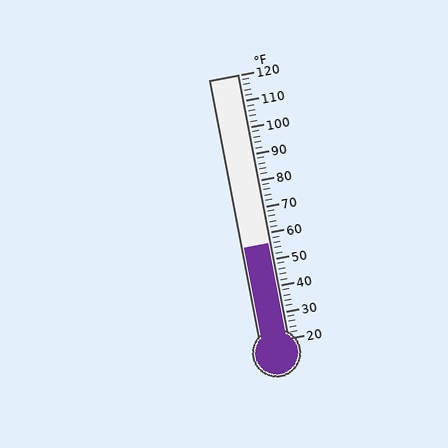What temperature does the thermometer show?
The thermometer shows approximately 56°F.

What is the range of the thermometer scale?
The thermometer scale ranges from 20°F to 120°F.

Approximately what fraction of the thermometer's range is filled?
The thermometer is filled to approximately 35% of its range.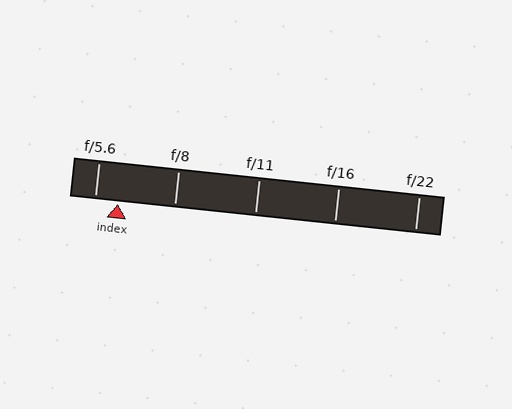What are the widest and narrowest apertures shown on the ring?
The widest aperture shown is f/5.6 and the narrowest is f/22.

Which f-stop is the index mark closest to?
The index mark is closest to f/5.6.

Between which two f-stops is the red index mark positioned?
The index mark is between f/5.6 and f/8.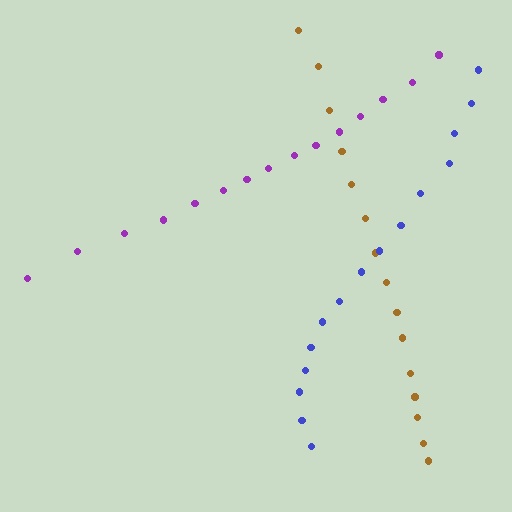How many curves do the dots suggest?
There are 3 distinct paths.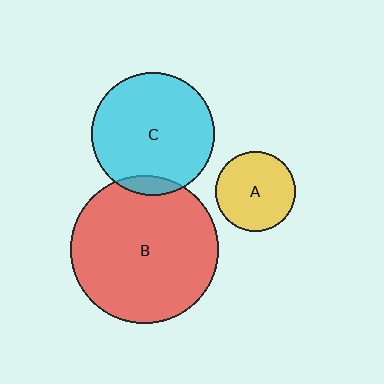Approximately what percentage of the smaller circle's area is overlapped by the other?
Approximately 10%.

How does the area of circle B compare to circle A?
Approximately 3.5 times.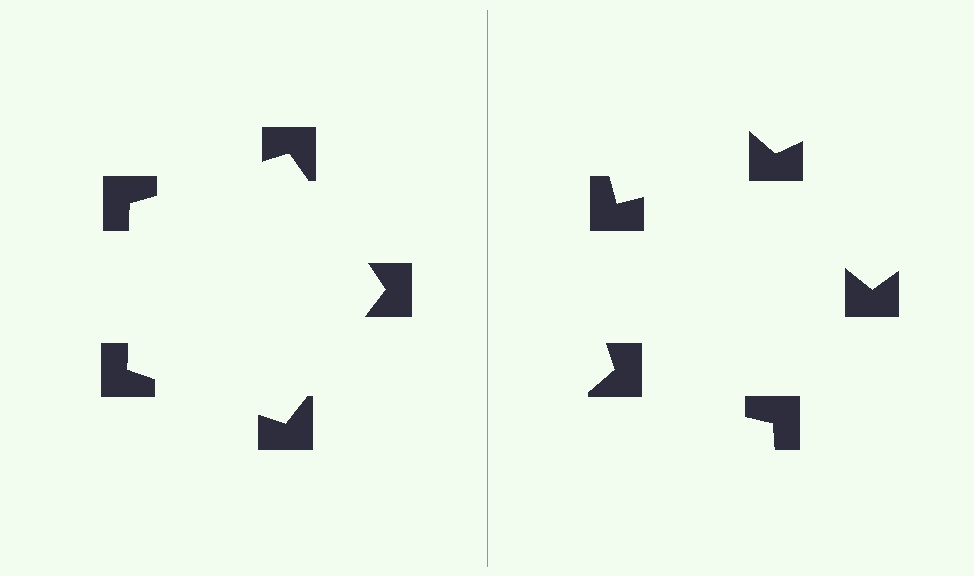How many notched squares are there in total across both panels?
10 — 5 on each side.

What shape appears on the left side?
An illusory pentagon.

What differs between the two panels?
The notched squares are positioned identically on both sides; only the wedge orientations differ. On the left they align to a pentagon; on the right they are misaligned.